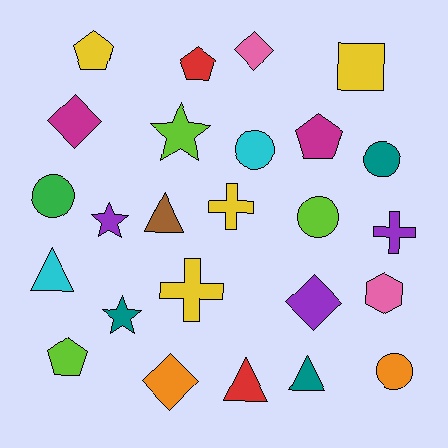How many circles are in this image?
There are 5 circles.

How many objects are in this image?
There are 25 objects.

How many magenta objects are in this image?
There are 2 magenta objects.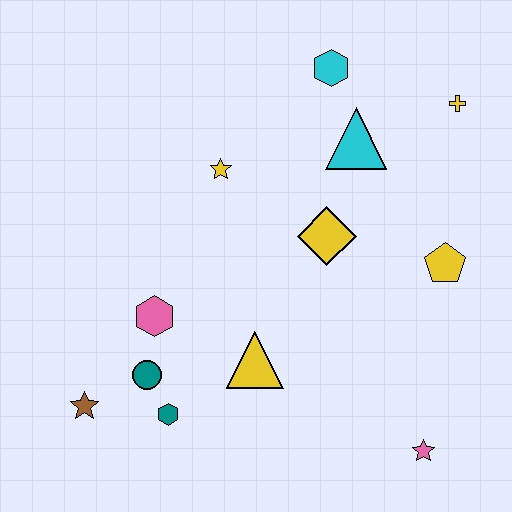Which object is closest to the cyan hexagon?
The cyan triangle is closest to the cyan hexagon.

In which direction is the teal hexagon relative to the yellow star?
The teal hexagon is below the yellow star.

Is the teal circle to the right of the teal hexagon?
No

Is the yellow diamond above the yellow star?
No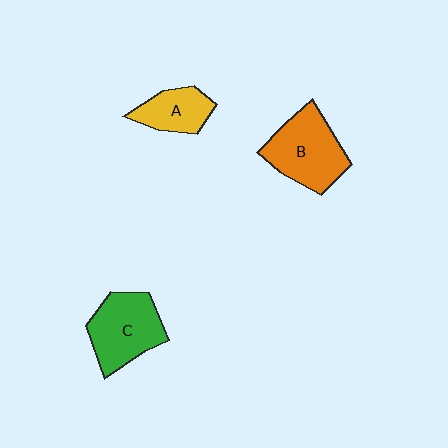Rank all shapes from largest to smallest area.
From largest to smallest: B (orange), C (green), A (yellow).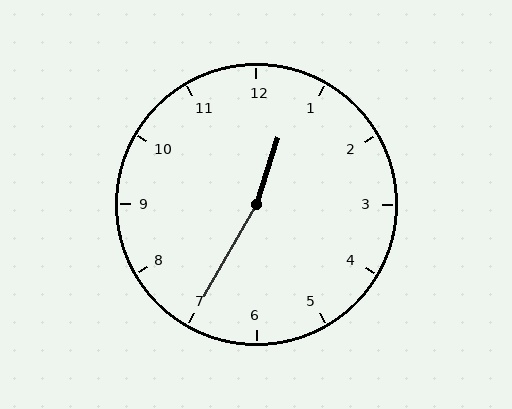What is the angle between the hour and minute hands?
Approximately 168 degrees.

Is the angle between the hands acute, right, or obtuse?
It is obtuse.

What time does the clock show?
12:35.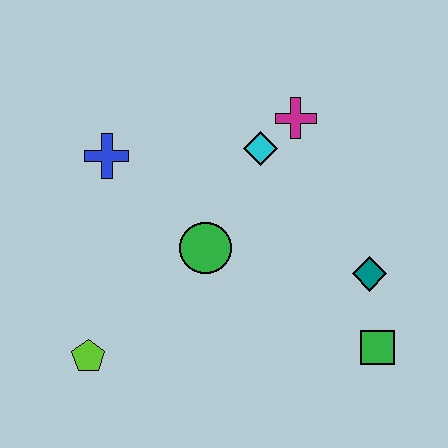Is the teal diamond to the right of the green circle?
Yes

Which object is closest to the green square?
The teal diamond is closest to the green square.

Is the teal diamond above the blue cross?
No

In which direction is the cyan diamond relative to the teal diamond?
The cyan diamond is above the teal diamond.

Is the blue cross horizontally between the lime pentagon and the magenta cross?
Yes